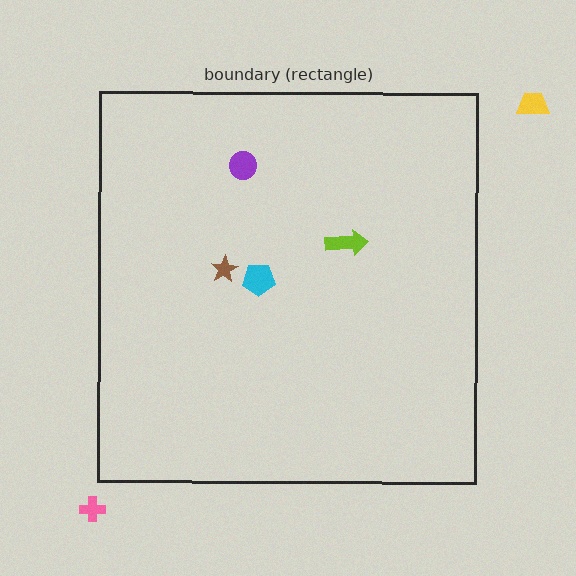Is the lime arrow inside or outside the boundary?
Inside.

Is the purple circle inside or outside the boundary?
Inside.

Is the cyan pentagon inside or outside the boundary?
Inside.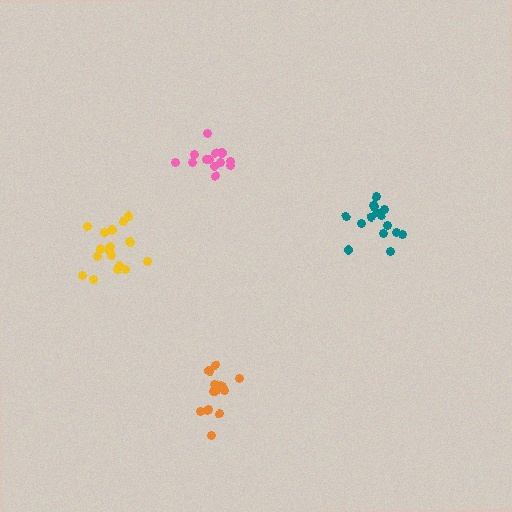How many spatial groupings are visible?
There are 4 spatial groupings.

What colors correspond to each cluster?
The clusters are colored: pink, teal, orange, yellow.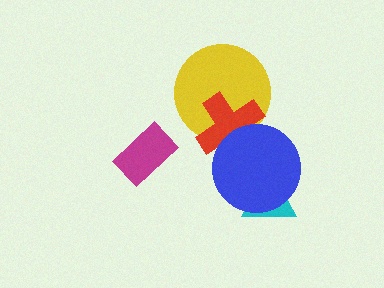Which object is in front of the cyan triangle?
The blue circle is in front of the cyan triangle.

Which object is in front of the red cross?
The blue circle is in front of the red cross.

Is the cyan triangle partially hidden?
Yes, it is partially covered by another shape.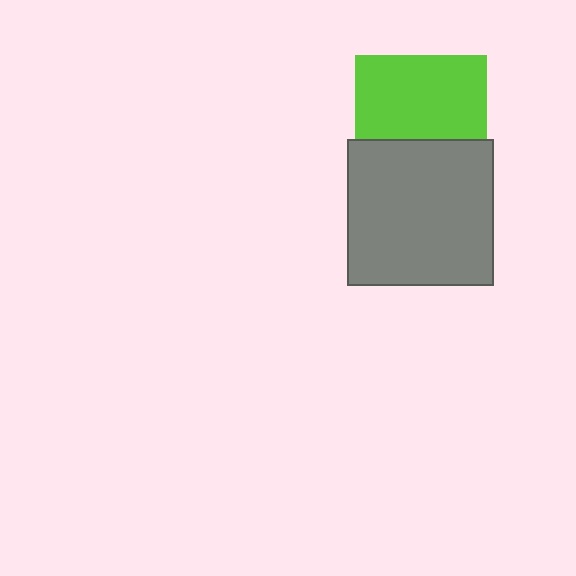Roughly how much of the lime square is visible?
About half of it is visible (roughly 64%).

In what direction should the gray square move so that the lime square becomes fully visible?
The gray square should move down. That is the shortest direction to clear the overlap and leave the lime square fully visible.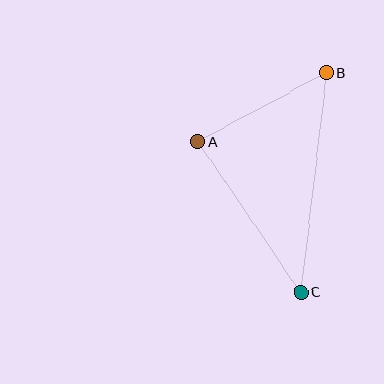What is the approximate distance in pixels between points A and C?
The distance between A and C is approximately 183 pixels.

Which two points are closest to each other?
Points A and B are closest to each other.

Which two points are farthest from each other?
Points B and C are farthest from each other.